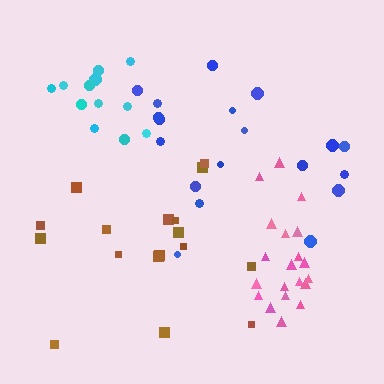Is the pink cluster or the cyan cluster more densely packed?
Pink.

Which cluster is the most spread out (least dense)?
Brown.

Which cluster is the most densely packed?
Pink.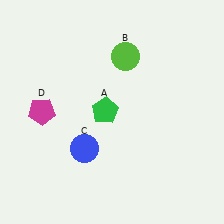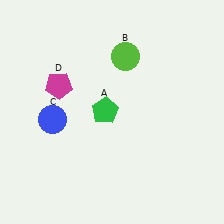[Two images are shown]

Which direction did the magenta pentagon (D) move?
The magenta pentagon (D) moved up.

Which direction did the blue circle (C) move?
The blue circle (C) moved left.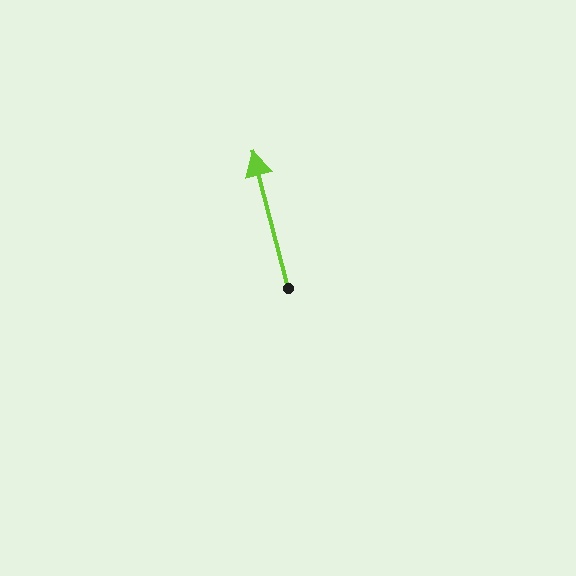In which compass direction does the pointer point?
North.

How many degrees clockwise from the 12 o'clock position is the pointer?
Approximately 346 degrees.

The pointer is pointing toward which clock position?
Roughly 12 o'clock.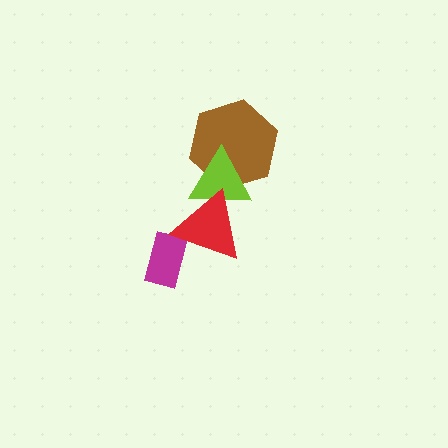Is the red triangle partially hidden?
No, no other shape covers it.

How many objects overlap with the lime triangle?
2 objects overlap with the lime triangle.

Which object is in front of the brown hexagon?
The lime triangle is in front of the brown hexagon.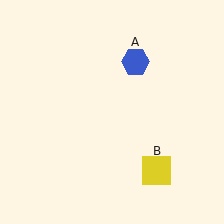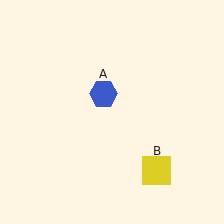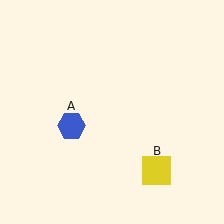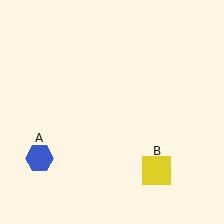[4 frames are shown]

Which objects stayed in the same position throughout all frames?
Yellow square (object B) remained stationary.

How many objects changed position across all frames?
1 object changed position: blue hexagon (object A).